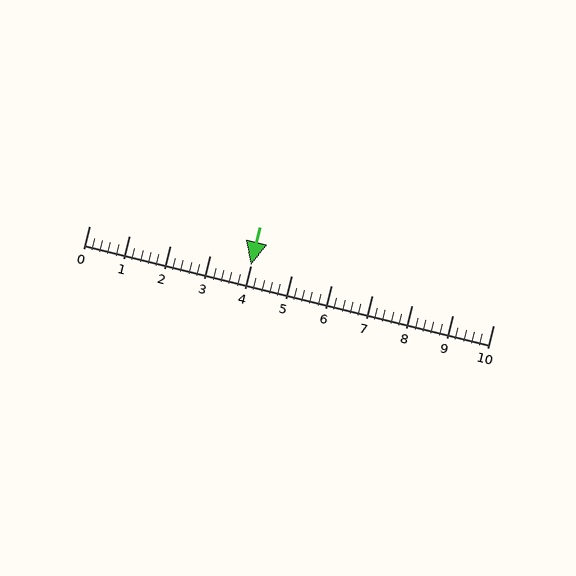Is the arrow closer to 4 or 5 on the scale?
The arrow is closer to 4.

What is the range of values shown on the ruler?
The ruler shows values from 0 to 10.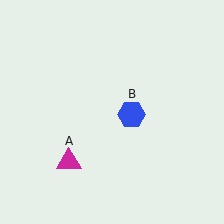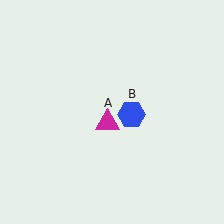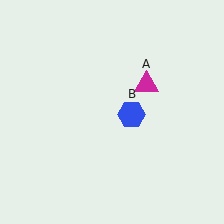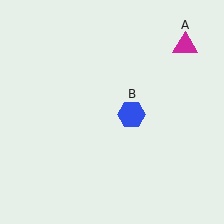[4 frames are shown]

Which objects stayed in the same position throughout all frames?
Blue hexagon (object B) remained stationary.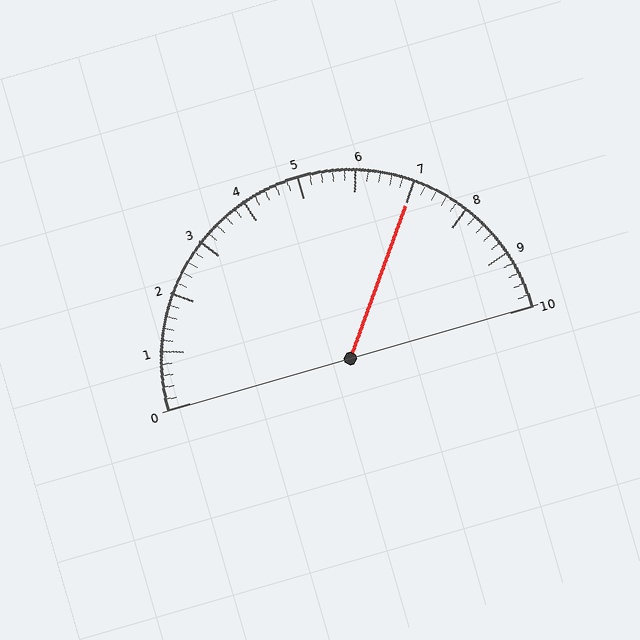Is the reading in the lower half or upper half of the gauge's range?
The reading is in the upper half of the range (0 to 10).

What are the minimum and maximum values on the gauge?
The gauge ranges from 0 to 10.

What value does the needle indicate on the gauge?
The needle indicates approximately 7.0.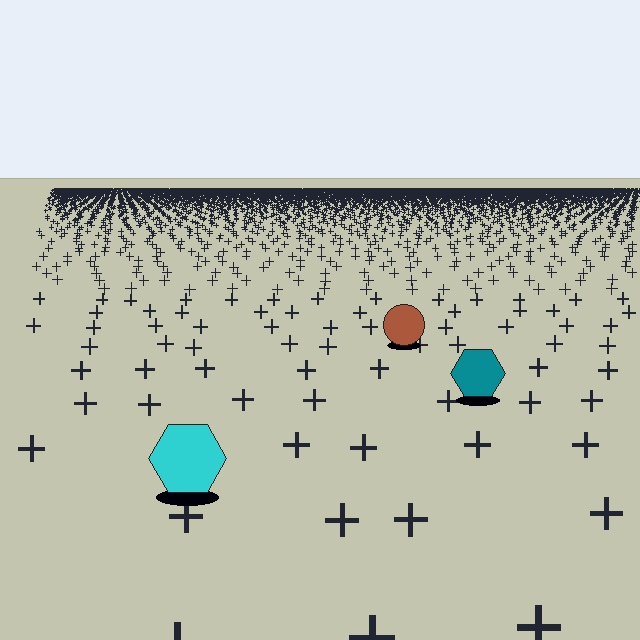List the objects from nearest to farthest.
From nearest to farthest: the cyan hexagon, the teal hexagon, the brown circle.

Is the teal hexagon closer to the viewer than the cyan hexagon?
No. The cyan hexagon is closer — you can tell from the texture gradient: the ground texture is coarser near it.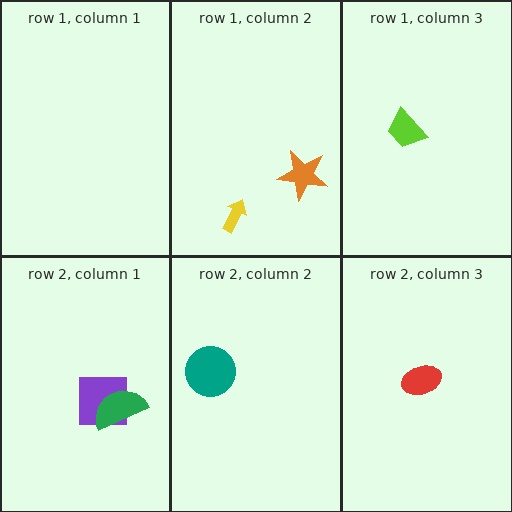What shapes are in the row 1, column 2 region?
The yellow arrow, the orange star.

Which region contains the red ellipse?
The row 2, column 3 region.